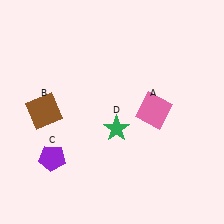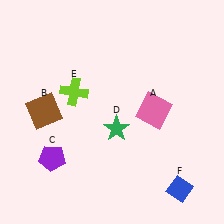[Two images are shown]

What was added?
A lime cross (E), a blue diamond (F) were added in Image 2.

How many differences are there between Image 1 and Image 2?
There are 2 differences between the two images.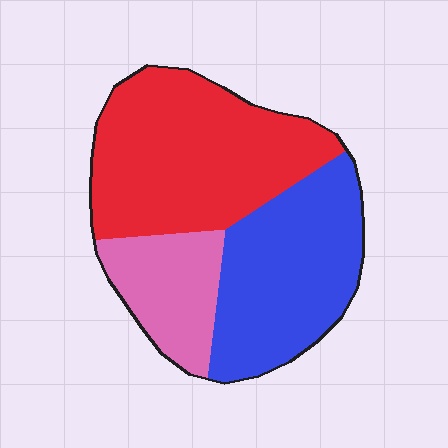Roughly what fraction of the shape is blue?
Blue takes up about three eighths (3/8) of the shape.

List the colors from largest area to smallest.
From largest to smallest: red, blue, pink.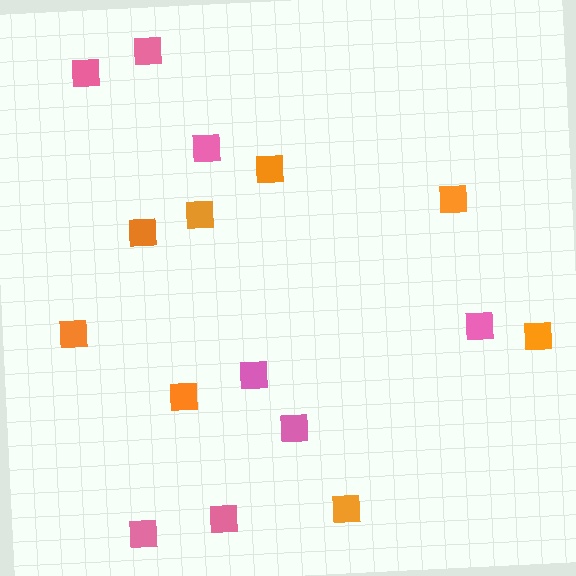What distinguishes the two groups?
There are 2 groups: one group of pink squares (8) and one group of orange squares (8).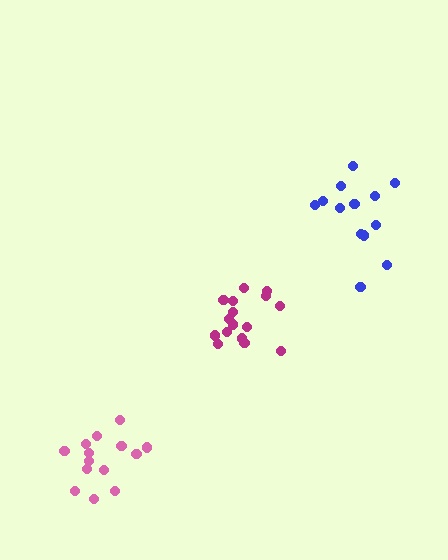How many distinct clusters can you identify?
There are 3 distinct clusters.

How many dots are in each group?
Group 1: 14 dots, Group 2: 13 dots, Group 3: 16 dots (43 total).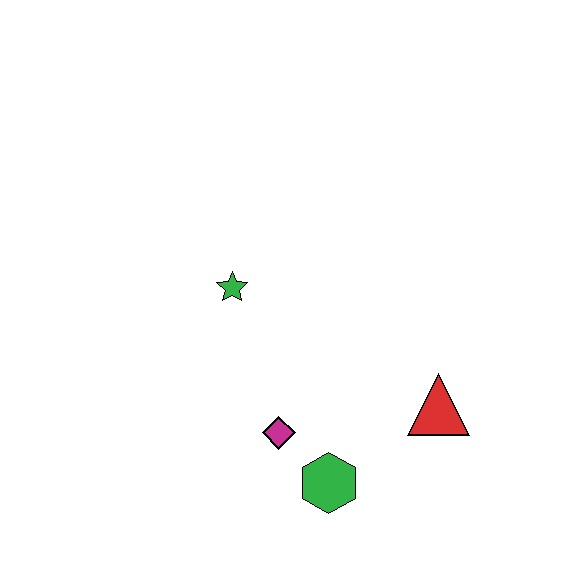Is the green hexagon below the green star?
Yes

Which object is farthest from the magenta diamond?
The red triangle is farthest from the magenta diamond.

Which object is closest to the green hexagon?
The magenta diamond is closest to the green hexagon.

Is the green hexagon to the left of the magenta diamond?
No